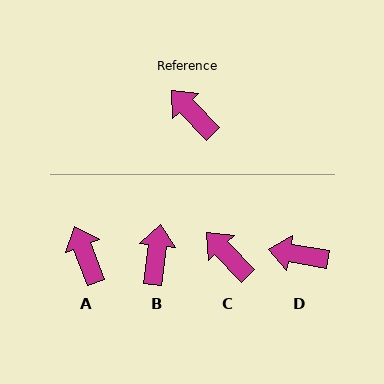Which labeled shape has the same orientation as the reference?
C.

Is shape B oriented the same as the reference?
No, it is off by about 51 degrees.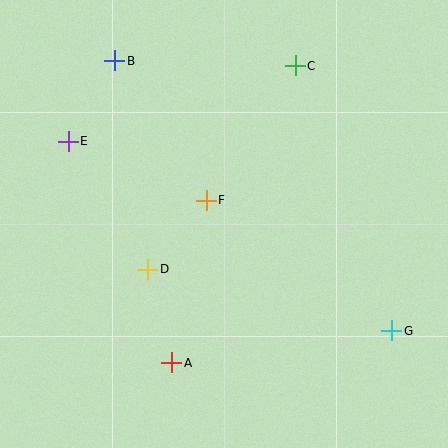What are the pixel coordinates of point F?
Point F is at (206, 200).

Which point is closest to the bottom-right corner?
Point G is closest to the bottom-right corner.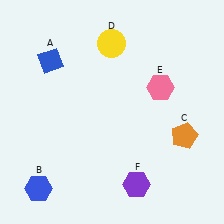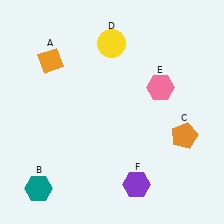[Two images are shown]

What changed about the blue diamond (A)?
In Image 1, A is blue. In Image 2, it changed to orange.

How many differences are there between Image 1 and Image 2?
There are 2 differences between the two images.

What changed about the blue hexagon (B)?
In Image 1, B is blue. In Image 2, it changed to teal.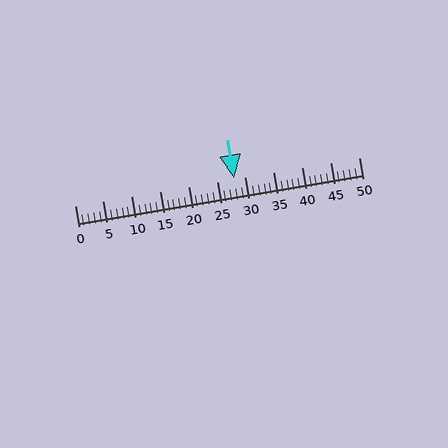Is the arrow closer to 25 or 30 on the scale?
The arrow is closer to 30.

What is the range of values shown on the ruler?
The ruler shows values from 0 to 50.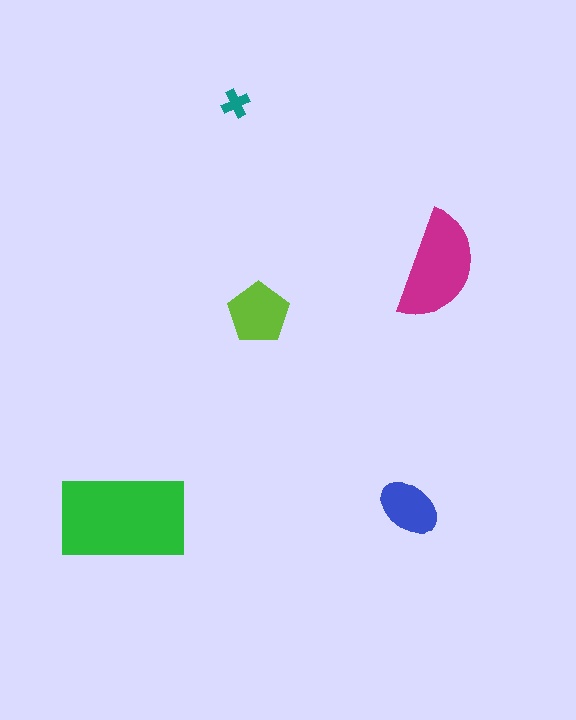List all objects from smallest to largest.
The teal cross, the blue ellipse, the lime pentagon, the magenta semicircle, the green rectangle.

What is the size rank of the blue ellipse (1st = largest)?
4th.